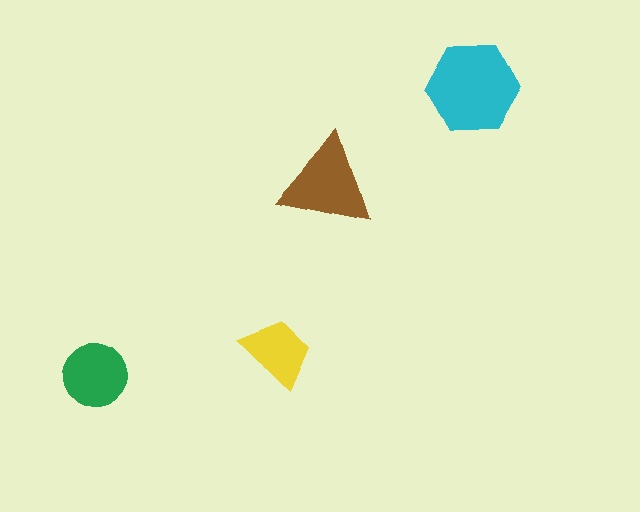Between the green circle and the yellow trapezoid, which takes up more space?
The green circle.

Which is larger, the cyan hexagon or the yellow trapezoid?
The cyan hexagon.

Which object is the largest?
The cyan hexagon.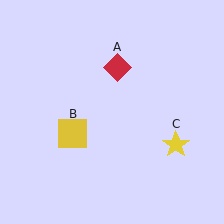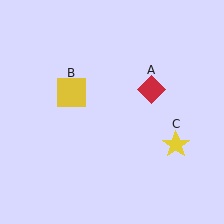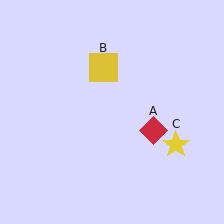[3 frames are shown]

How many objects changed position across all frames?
2 objects changed position: red diamond (object A), yellow square (object B).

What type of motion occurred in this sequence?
The red diamond (object A), yellow square (object B) rotated clockwise around the center of the scene.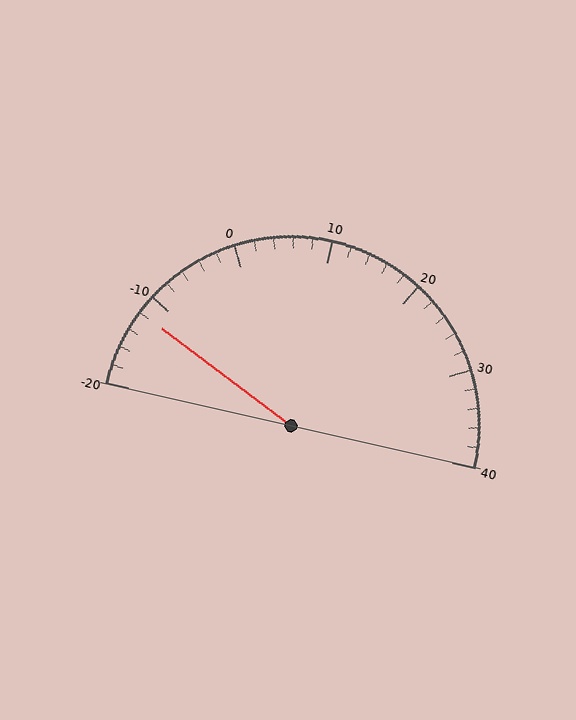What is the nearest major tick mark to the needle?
The nearest major tick mark is -10.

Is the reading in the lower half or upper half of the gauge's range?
The reading is in the lower half of the range (-20 to 40).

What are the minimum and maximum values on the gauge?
The gauge ranges from -20 to 40.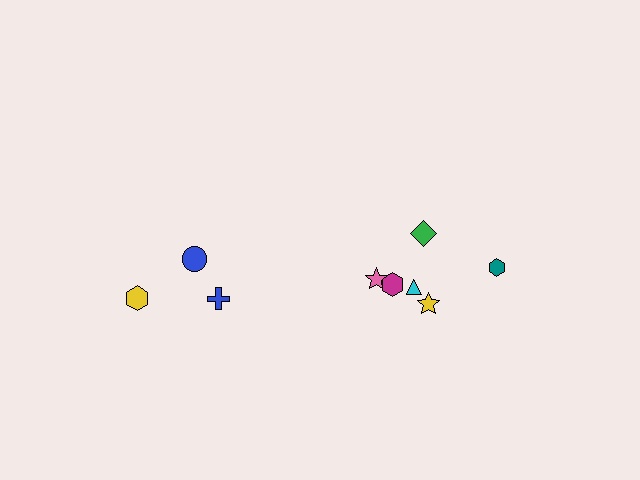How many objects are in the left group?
There are 3 objects.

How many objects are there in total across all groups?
There are 9 objects.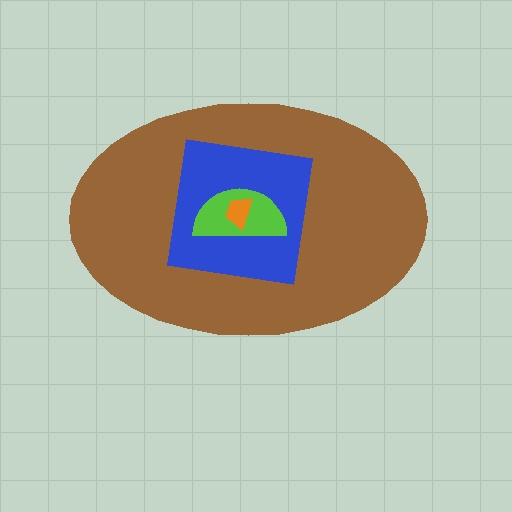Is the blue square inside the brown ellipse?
Yes.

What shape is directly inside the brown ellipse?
The blue square.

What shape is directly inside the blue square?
The lime semicircle.